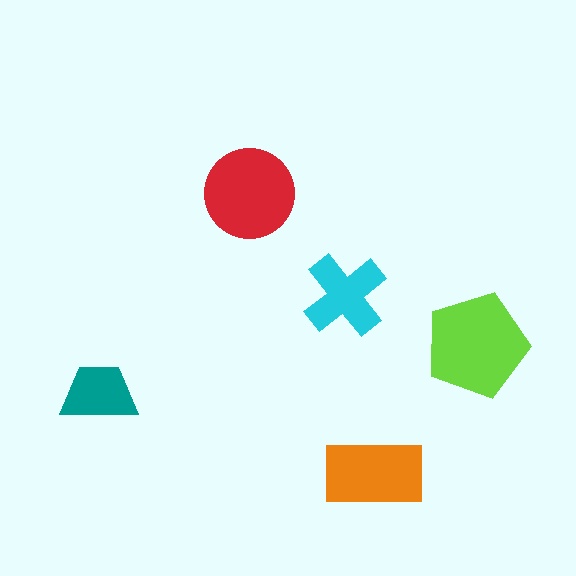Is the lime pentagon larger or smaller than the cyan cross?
Larger.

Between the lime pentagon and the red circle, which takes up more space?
The lime pentagon.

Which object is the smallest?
The teal trapezoid.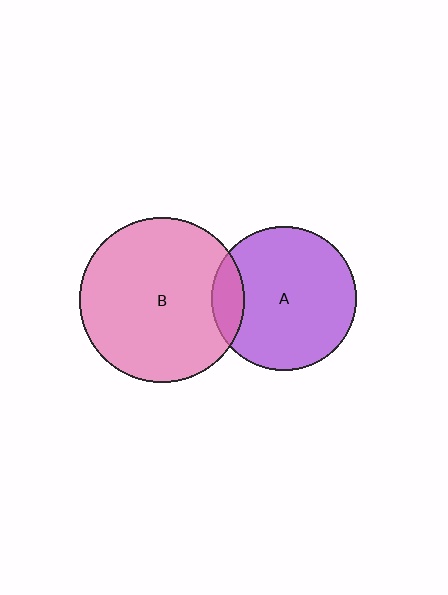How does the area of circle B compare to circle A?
Approximately 1.3 times.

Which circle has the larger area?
Circle B (pink).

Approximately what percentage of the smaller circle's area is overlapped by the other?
Approximately 15%.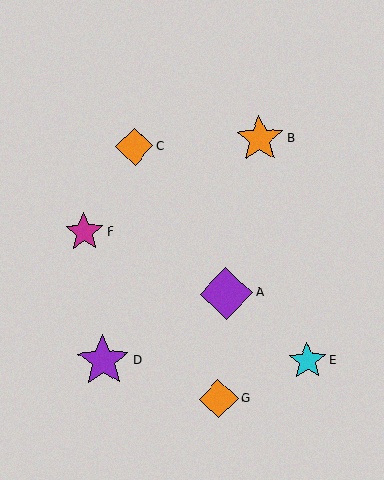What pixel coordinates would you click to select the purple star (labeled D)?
Click at (103, 361) to select the purple star D.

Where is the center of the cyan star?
The center of the cyan star is at (307, 361).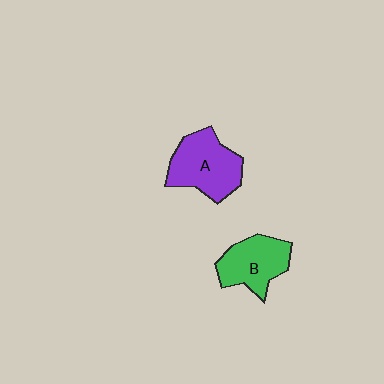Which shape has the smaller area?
Shape B (green).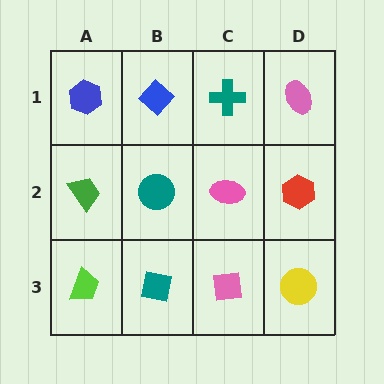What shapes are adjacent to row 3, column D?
A red hexagon (row 2, column D), a pink square (row 3, column C).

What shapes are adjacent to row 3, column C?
A pink ellipse (row 2, column C), a teal square (row 3, column B), a yellow circle (row 3, column D).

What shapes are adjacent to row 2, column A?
A blue hexagon (row 1, column A), a lime trapezoid (row 3, column A), a teal circle (row 2, column B).